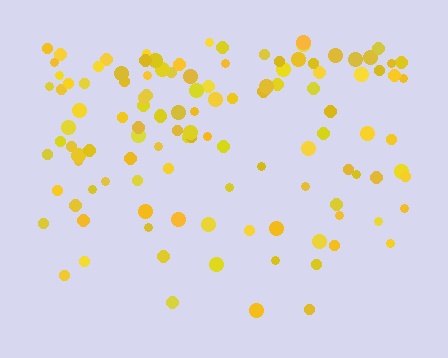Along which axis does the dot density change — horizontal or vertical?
Vertical.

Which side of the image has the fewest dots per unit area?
The bottom.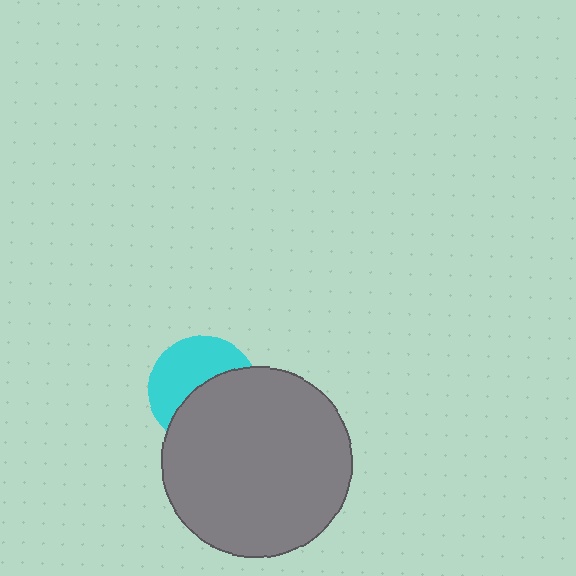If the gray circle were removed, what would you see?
You would see the complete cyan circle.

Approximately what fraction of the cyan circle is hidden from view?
Roughly 51% of the cyan circle is hidden behind the gray circle.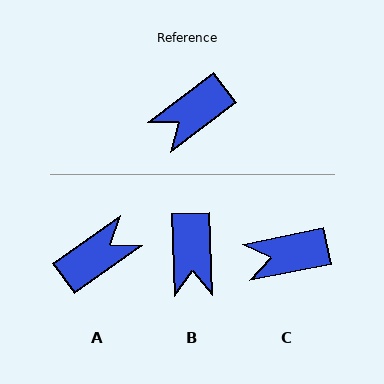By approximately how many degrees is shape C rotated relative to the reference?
Approximately 26 degrees clockwise.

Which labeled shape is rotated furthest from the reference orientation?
A, about 178 degrees away.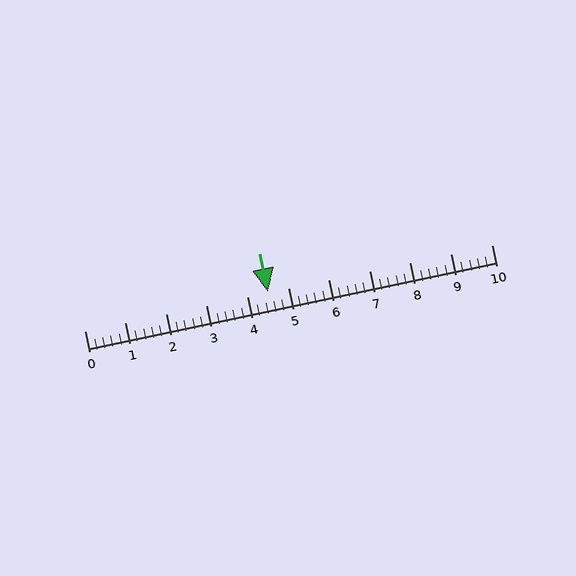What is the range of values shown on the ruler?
The ruler shows values from 0 to 10.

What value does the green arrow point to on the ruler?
The green arrow points to approximately 4.5.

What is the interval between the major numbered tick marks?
The major tick marks are spaced 1 units apart.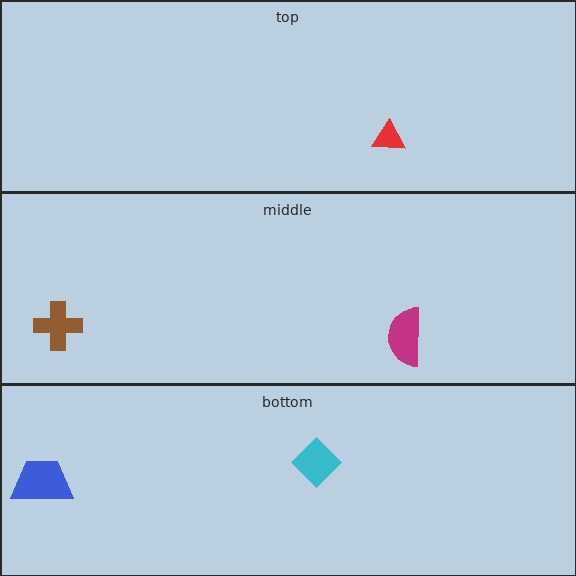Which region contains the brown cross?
The middle region.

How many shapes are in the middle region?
2.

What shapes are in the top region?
The red triangle.